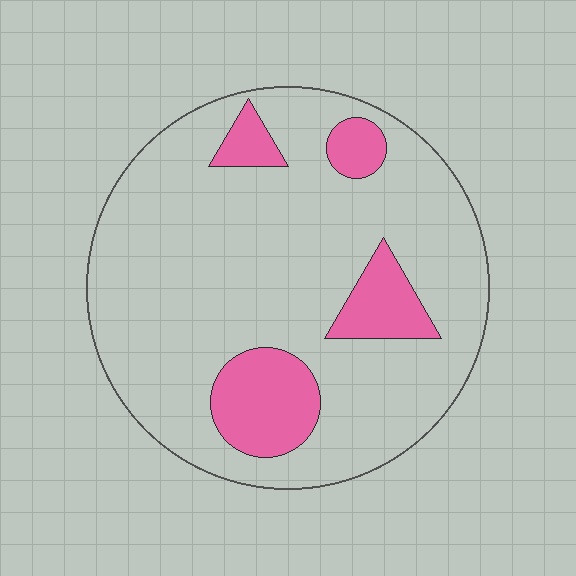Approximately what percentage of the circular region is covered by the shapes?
Approximately 15%.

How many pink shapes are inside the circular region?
4.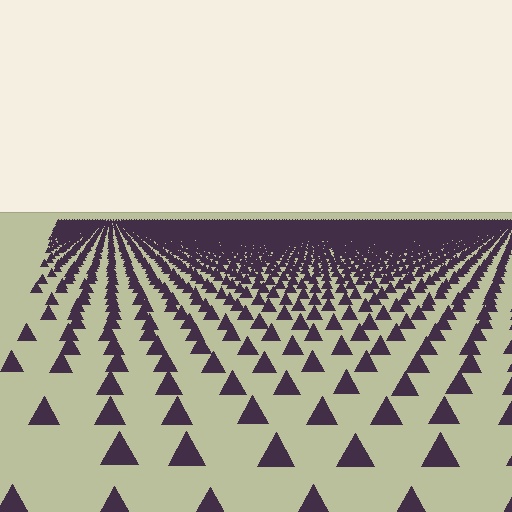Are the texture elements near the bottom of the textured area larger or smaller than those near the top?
Larger. Near the bottom, elements are closer to the viewer and appear at a bigger on-screen size.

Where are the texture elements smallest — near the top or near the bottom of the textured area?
Near the top.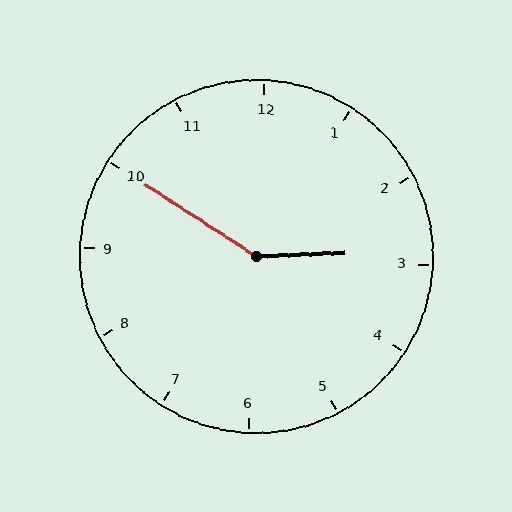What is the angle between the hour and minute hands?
Approximately 145 degrees.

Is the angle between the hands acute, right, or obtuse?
It is obtuse.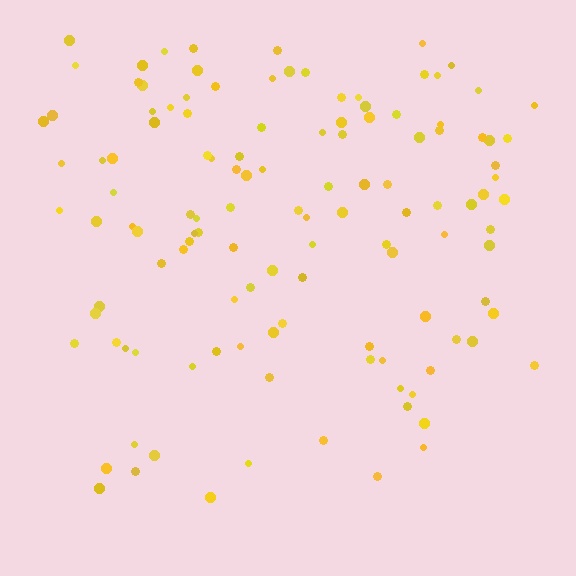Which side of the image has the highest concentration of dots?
The top.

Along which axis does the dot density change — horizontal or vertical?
Vertical.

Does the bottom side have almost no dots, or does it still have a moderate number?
Still a moderate number, just noticeably fewer than the top.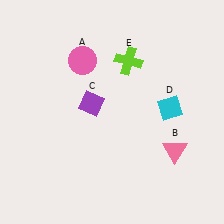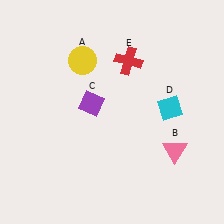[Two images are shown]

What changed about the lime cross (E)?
In Image 1, E is lime. In Image 2, it changed to red.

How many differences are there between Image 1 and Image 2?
There are 2 differences between the two images.